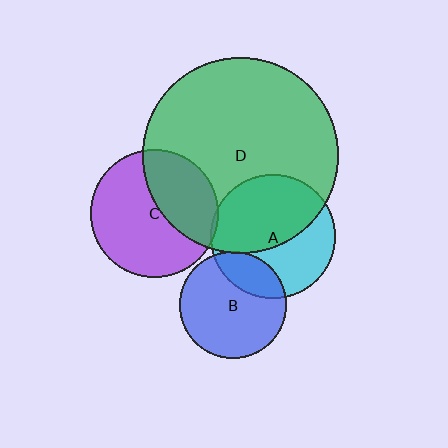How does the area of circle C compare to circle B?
Approximately 1.4 times.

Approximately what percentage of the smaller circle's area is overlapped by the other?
Approximately 55%.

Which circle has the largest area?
Circle D (green).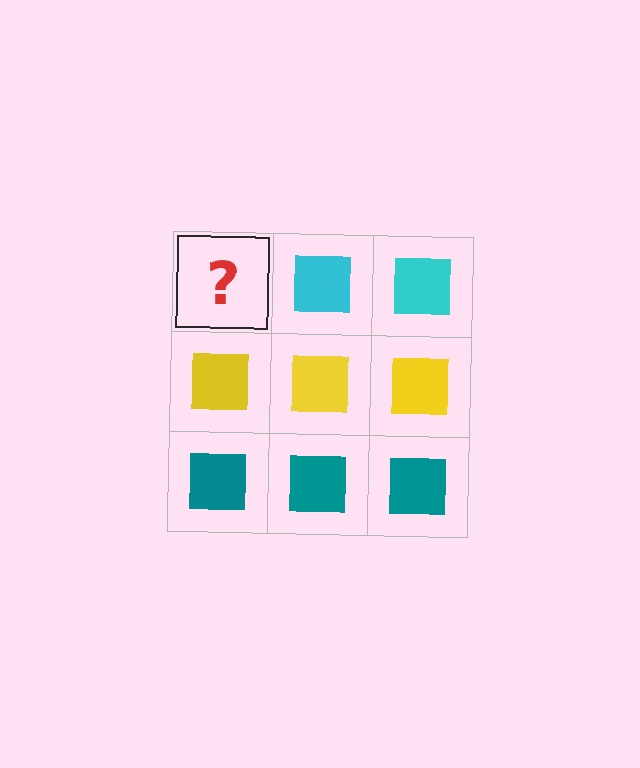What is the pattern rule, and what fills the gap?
The rule is that each row has a consistent color. The gap should be filled with a cyan square.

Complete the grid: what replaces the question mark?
The question mark should be replaced with a cyan square.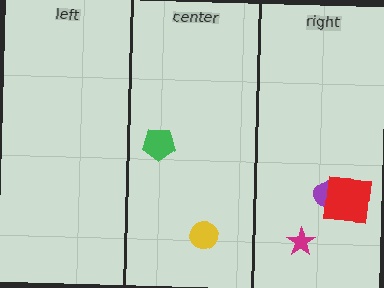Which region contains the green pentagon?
The center region.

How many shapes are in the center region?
2.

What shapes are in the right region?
The purple ellipse, the red square, the magenta star.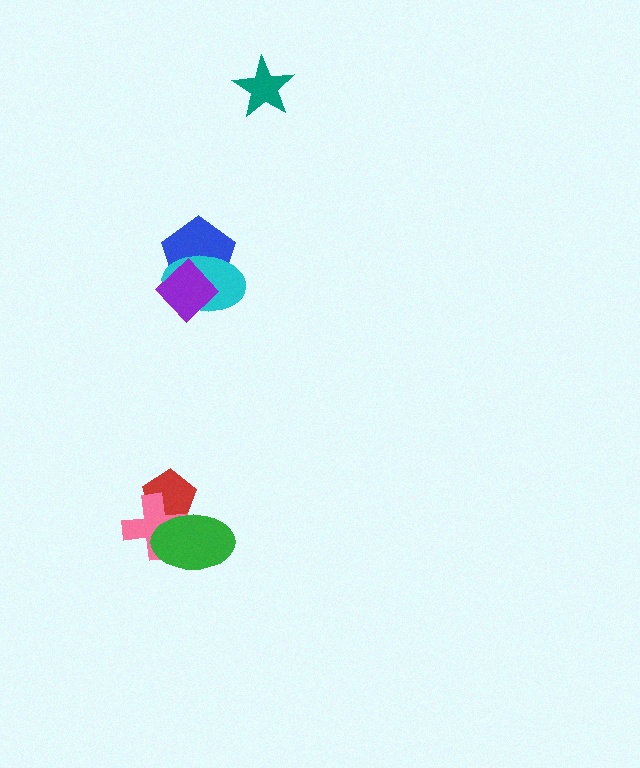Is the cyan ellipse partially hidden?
Yes, it is partially covered by another shape.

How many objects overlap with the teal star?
0 objects overlap with the teal star.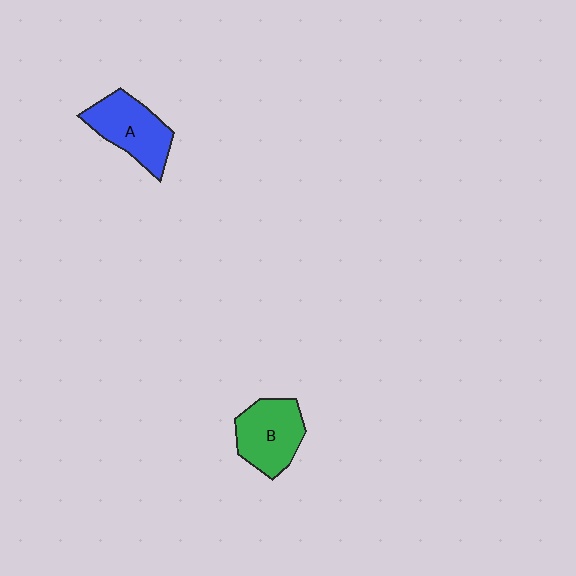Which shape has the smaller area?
Shape B (green).